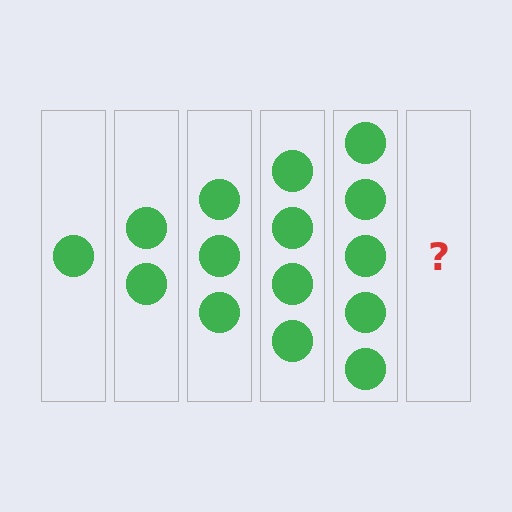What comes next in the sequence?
The next element should be 6 circles.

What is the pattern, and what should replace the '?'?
The pattern is that each step adds one more circle. The '?' should be 6 circles.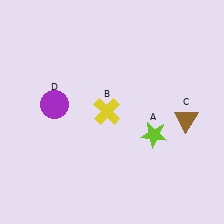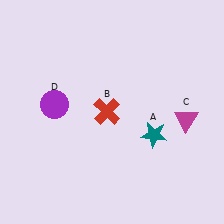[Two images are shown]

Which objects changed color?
A changed from lime to teal. B changed from yellow to red. C changed from brown to magenta.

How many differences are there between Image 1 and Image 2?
There are 3 differences between the two images.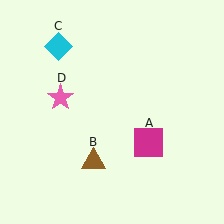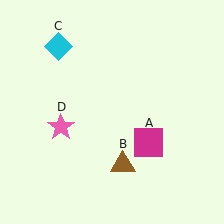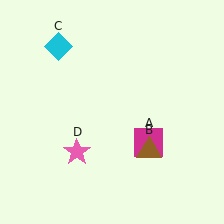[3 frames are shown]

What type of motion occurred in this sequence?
The brown triangle (object B), pink star (object D) rotated counterclockwise around the center of the scene.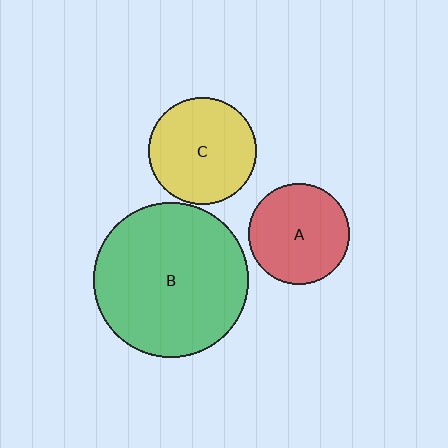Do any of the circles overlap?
No, none of the circles overlap.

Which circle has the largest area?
Circle B (green).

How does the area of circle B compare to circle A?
Approximately 2.3 times.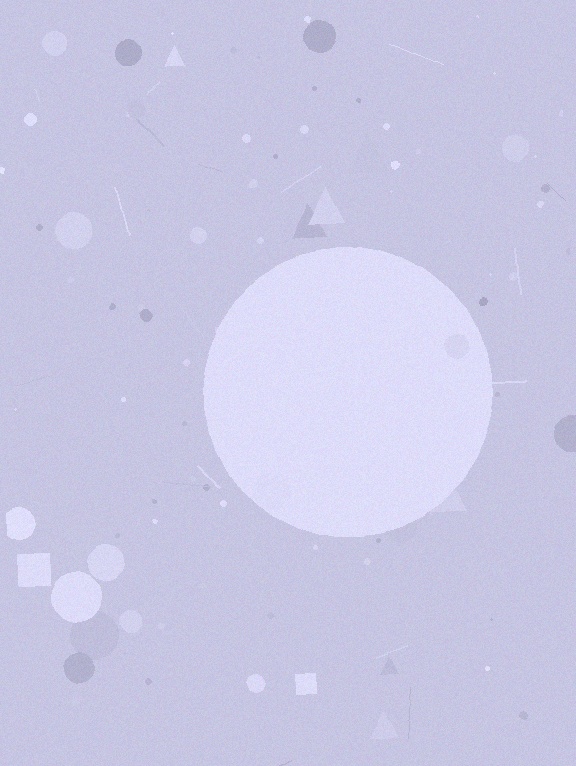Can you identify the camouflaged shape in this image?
The camouflaged shape is a circle.